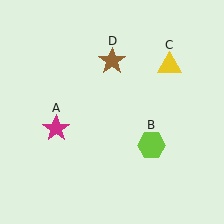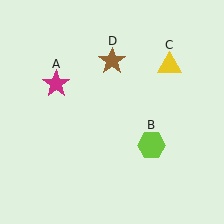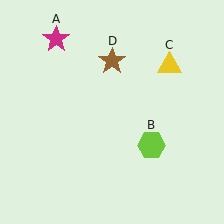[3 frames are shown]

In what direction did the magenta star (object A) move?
The magenta star (object A) moved up.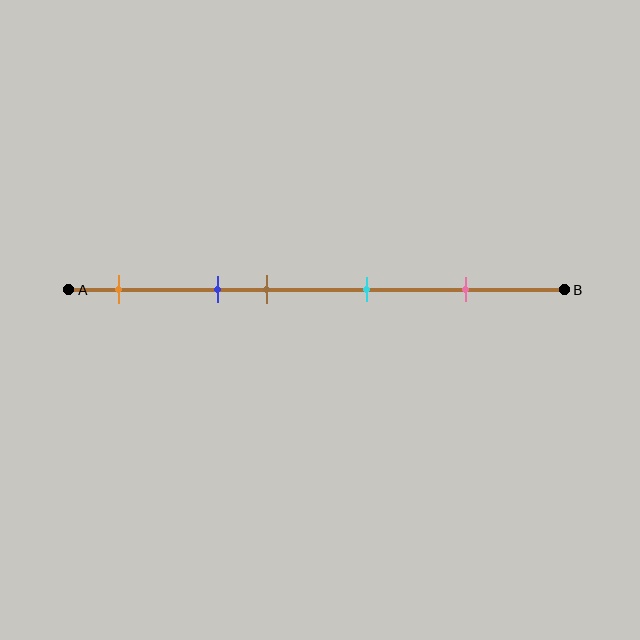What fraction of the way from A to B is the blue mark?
The blue mark is approximately 30% (0.3) of the way from A to B.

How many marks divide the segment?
There are 5 marks dividing the segment.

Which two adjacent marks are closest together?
The blue and brown marks are the closest adjacent pair.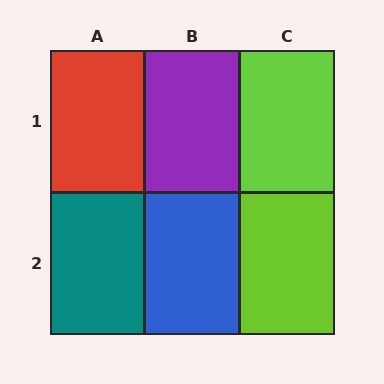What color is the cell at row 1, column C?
Lime.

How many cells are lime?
2 cells are lime.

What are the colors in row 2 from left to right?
Teal, blue, lime.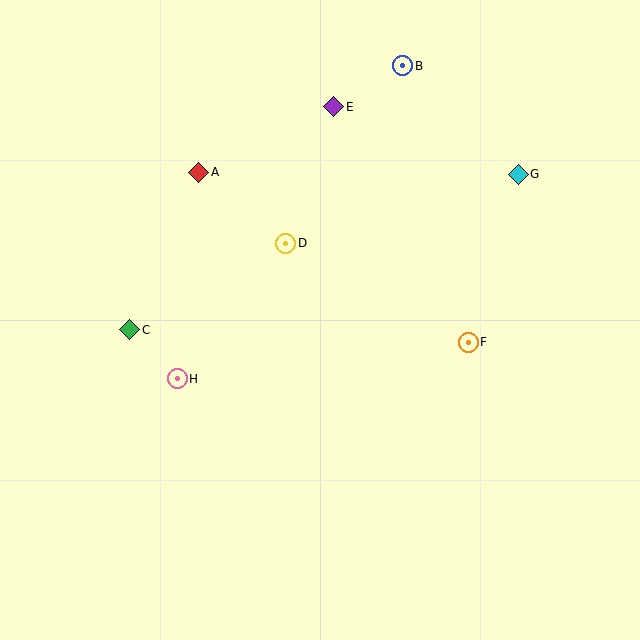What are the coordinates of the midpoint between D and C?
The midpoint between D and C is at (208, 286).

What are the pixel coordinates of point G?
Point G is at (518, 174).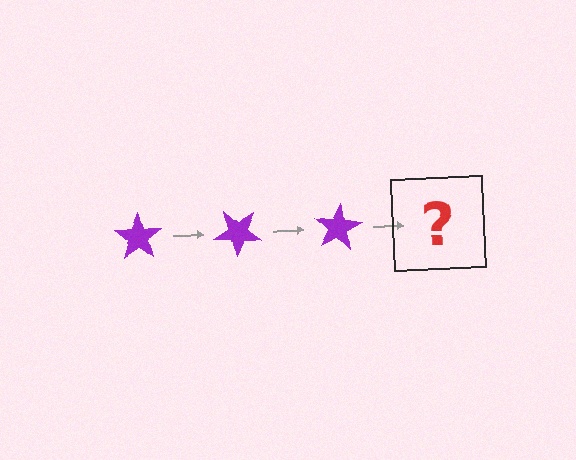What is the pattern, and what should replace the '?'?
The pattern is that the star rotates 40 degrees each step. The '?' should be a purple star rotated 120 degrees.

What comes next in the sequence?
The next element should be a purple star rotated 120 degrees.